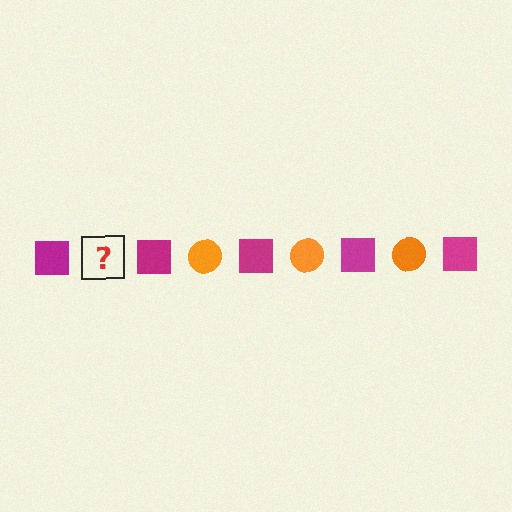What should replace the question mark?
The question mark should be replaced with an orange circle.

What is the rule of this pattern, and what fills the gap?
The rule is that the pattern alternates between magenta square and orange circle. The gap should be filled with an orange circle.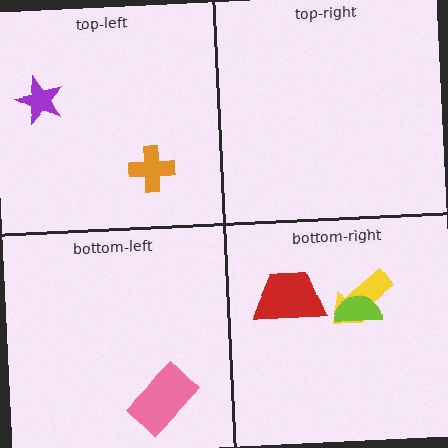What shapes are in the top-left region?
The orange cross, the purple star.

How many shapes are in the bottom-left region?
1.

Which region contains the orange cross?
The top-left region.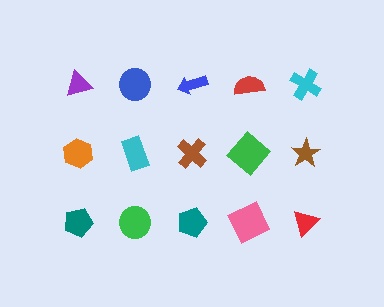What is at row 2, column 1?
An orange hexagon.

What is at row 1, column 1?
A purple triangle.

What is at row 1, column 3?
A blue arrow.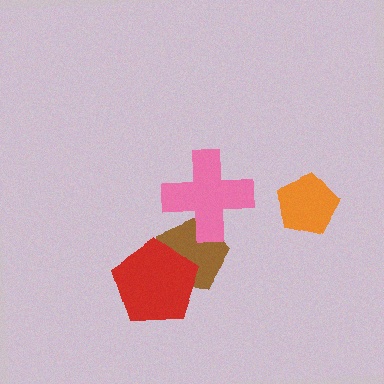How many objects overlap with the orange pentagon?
0 objects overlap with the orange pentagon.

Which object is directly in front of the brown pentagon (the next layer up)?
The red pentagon is directly in front of the brown pentagon.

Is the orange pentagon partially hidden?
No, no other shape covers it.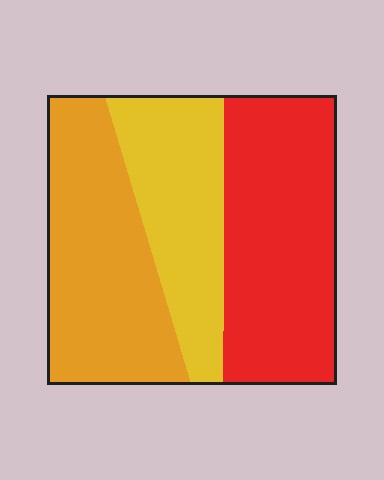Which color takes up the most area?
Red, at roughly 40%.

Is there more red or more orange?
Red.